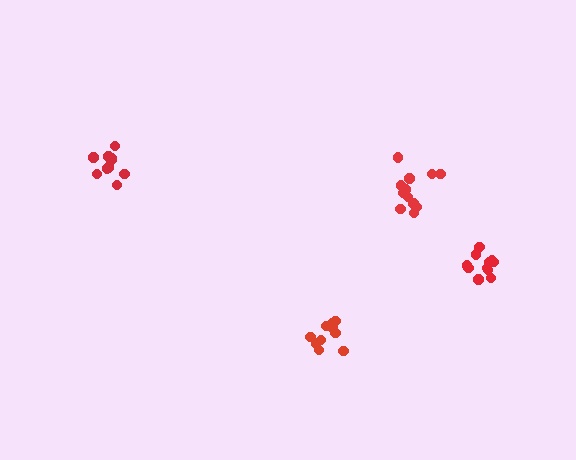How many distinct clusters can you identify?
There are 4 distinct clusters.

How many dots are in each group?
Group 1: 10 dots, Group 2: 11 dots, Group 3: 12 dots, Group 4: 10 dots (43 total).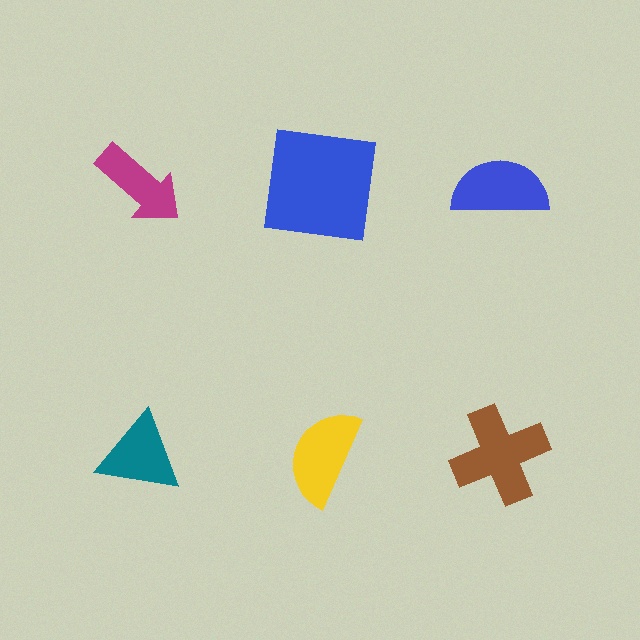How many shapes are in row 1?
3 shapes.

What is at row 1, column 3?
A blue semicircle.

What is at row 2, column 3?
A brown cross.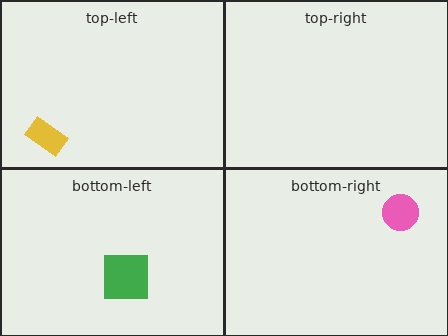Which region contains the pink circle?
The bottom-right region.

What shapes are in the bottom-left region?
The green square.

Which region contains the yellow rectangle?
The top-left region.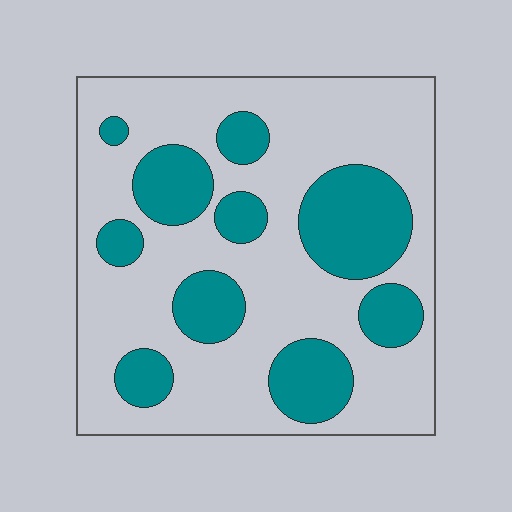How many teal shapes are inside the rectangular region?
10.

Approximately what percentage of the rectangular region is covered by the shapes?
Approximately 30%.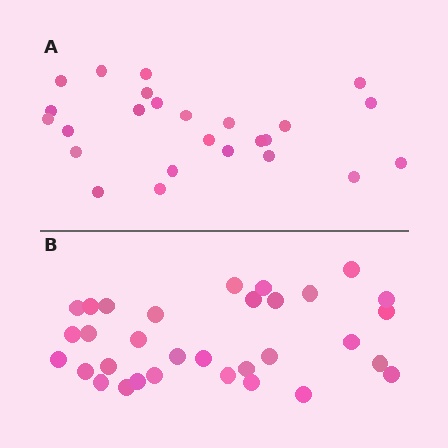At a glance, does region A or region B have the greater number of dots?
Region B (the bottom region) has more dots.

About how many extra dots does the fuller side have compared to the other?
Region B has roughly 8 or so more dots than region A.